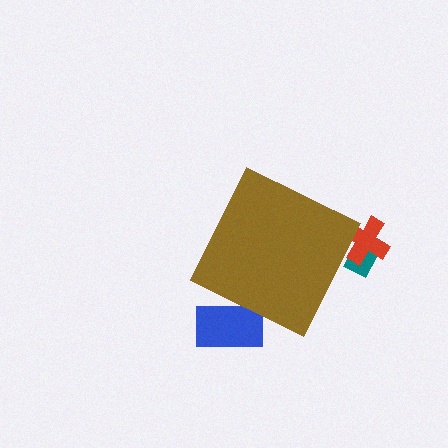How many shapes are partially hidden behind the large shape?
3 shapes are partially hidden.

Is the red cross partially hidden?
Yes, the red cross is partially hidden behind the brown diamond.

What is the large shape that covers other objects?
A brown diamond.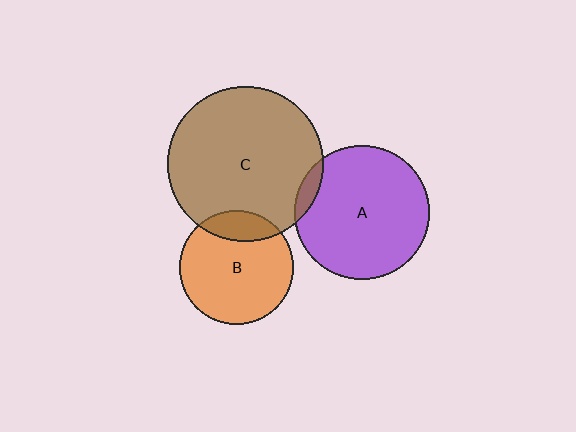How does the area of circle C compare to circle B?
Approximately 1.9 times.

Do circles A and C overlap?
Yes.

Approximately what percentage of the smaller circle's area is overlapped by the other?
Approximately 5%.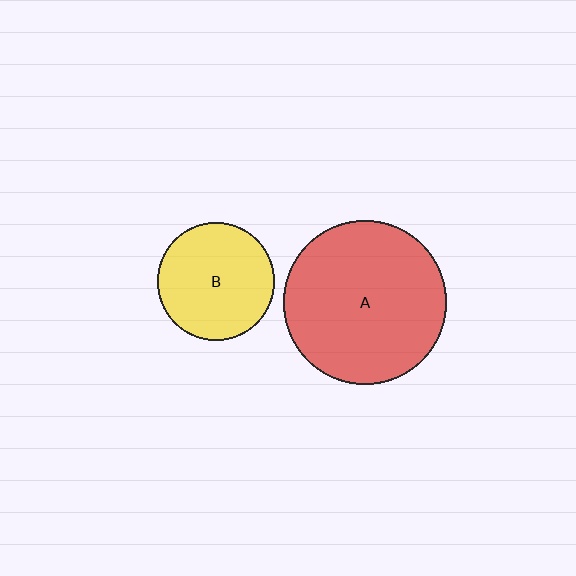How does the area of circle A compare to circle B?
Approximately 1.9 times.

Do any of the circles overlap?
No, none of the circles overlap.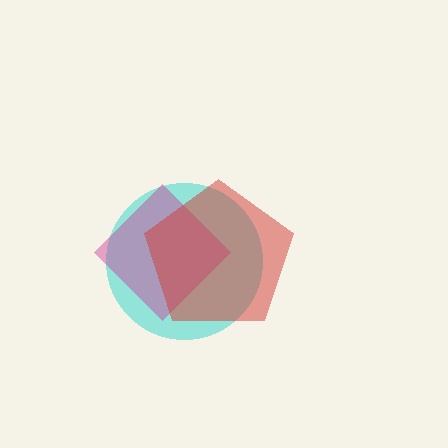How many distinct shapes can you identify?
There are 3 distinct shapes: a cyan circle, a magenta diamond, a red pentagon.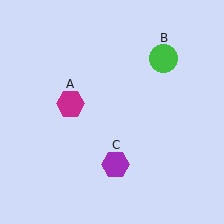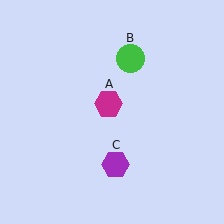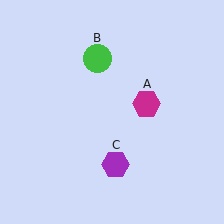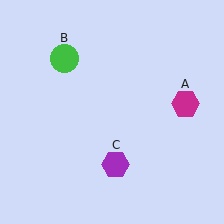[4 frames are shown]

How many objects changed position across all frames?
2 objects changed position: magenta hexagon (object A), green circle (object B).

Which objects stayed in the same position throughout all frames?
Purple hexagon (object C) remained stationary.